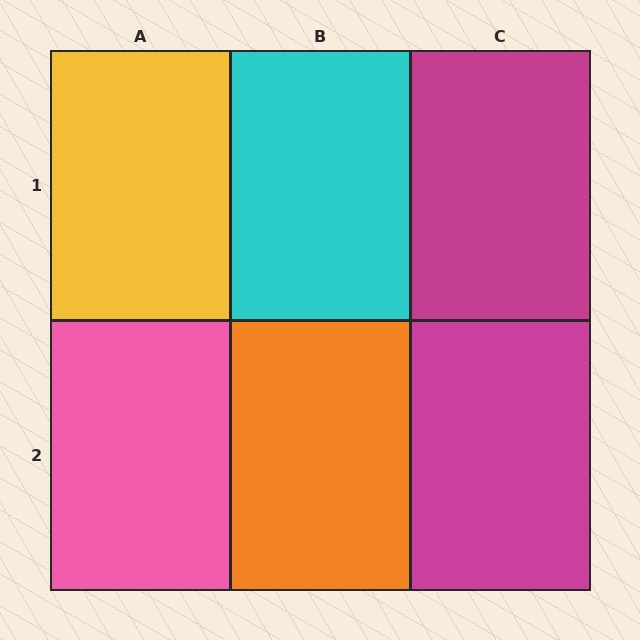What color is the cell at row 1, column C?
Magenta.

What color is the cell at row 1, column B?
Cyan.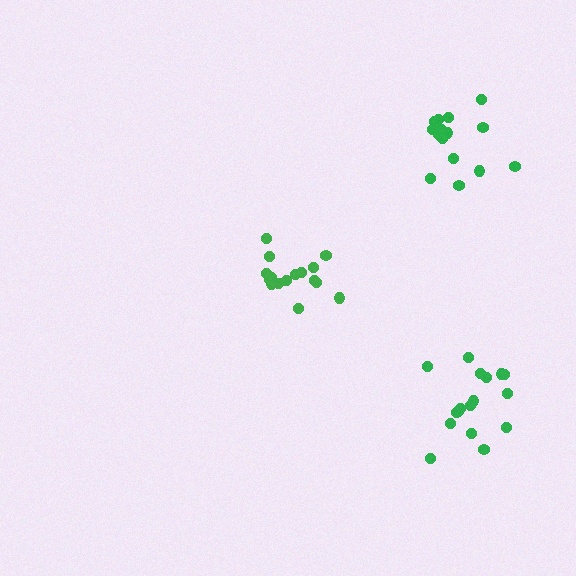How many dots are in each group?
Group 1: 17 dots, Group 2: 16 dots, Group 3: 15 dots (48 total).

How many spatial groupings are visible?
There are 3 spatial groupings.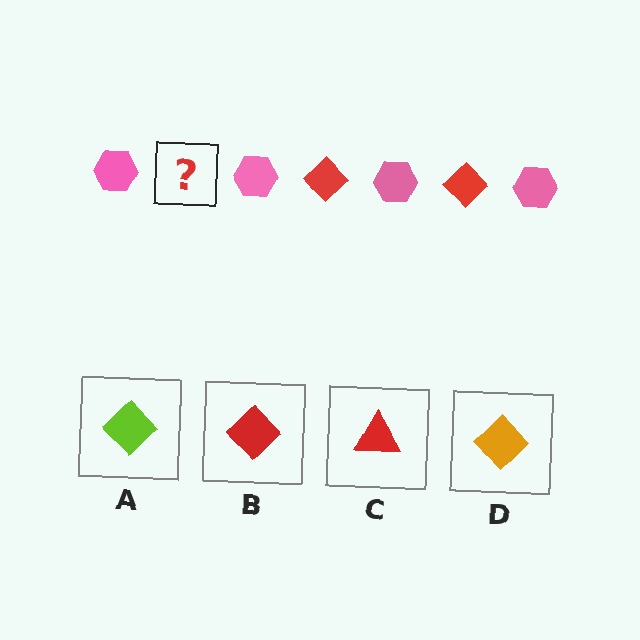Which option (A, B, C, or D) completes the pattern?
B.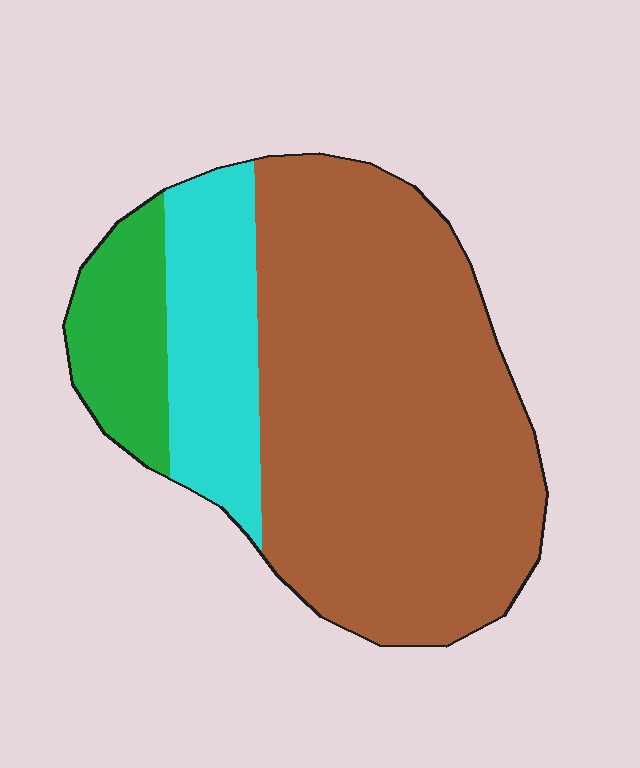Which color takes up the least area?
Green, at roughly 15%.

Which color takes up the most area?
Brown, at roughly 70%.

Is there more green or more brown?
Brown.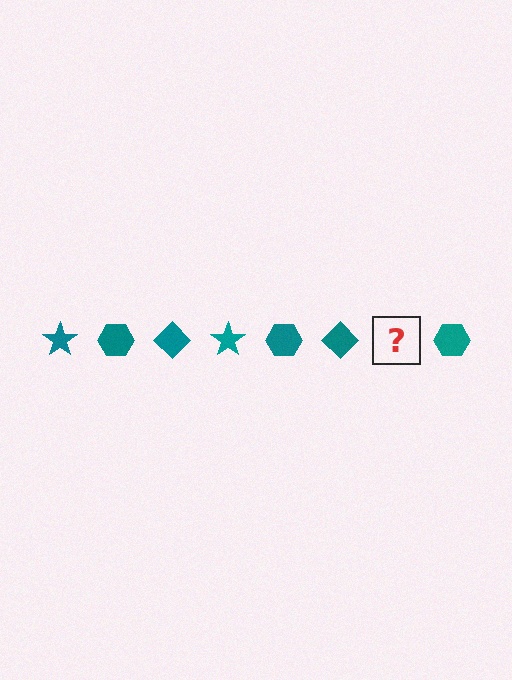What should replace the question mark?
The question mark should be replaced with a teal star.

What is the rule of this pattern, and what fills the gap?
The rule is that the pattern cycles through star, hexagon, diamond shapes in teal. The gap should be filled with a teal star.